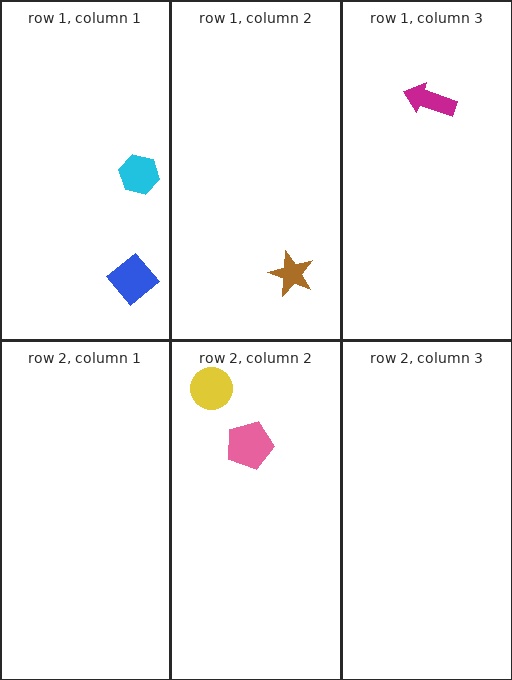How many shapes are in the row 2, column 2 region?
2.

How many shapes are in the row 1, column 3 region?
1.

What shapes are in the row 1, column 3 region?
The magenta arrow.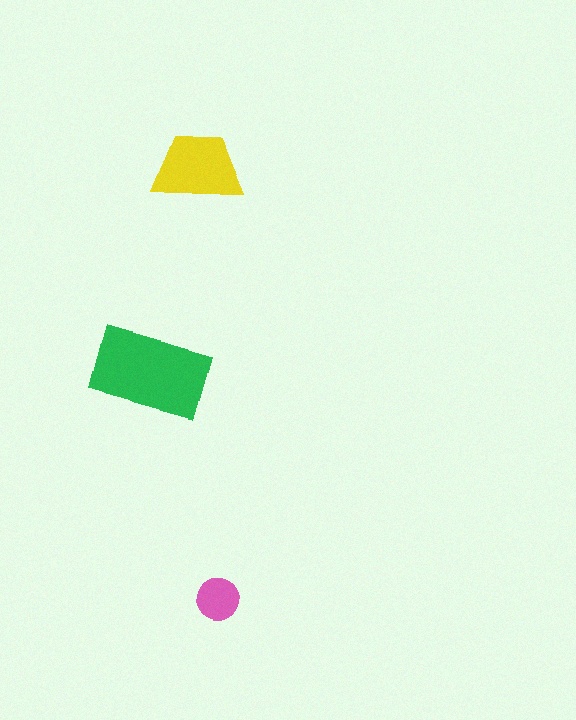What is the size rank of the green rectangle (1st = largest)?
1st.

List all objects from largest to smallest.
The green rectangle, the yellow trapezoid, the pink circle.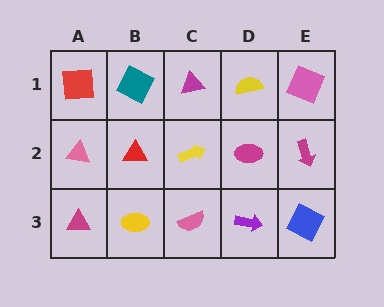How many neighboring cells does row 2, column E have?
3.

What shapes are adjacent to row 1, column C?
A yellow arrow (row 2, column C), a teal square (row 1, column B), a yellow semicircle (row 1, column D).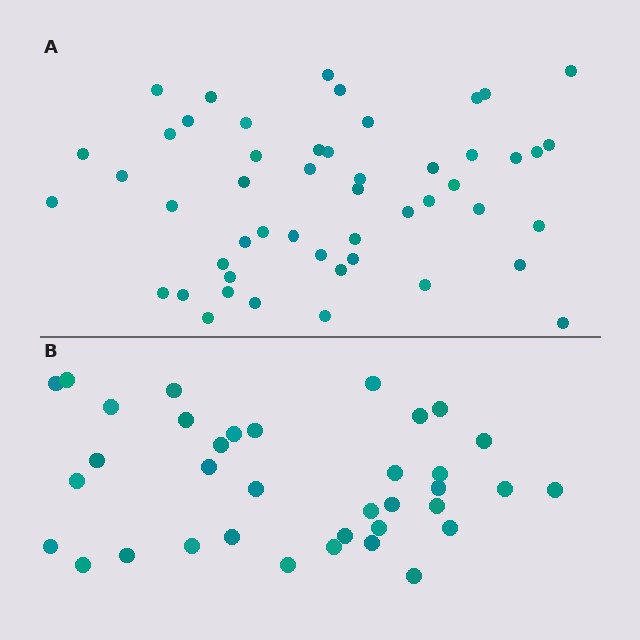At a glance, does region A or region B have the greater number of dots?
Region A (the top region) has more dots.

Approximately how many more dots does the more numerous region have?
Region A has approximately 15 more dots than region B.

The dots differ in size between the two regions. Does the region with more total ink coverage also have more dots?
No. Region B has more total ink coverage because its dots are larger, but region A actually contains more individual dots. Total area can be misleading — the number of items is what matters here.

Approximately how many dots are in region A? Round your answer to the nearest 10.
About 50 dots.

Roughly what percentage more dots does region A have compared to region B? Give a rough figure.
About 40% more.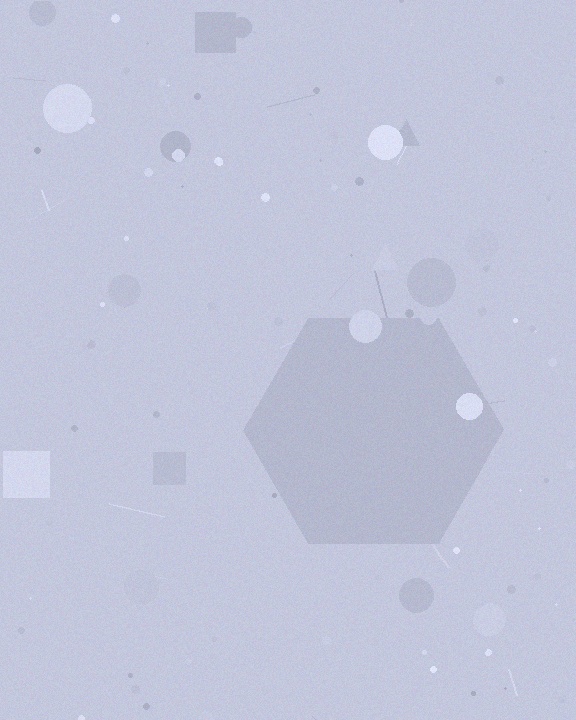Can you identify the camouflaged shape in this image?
The camouflaged shape is a hexagon.